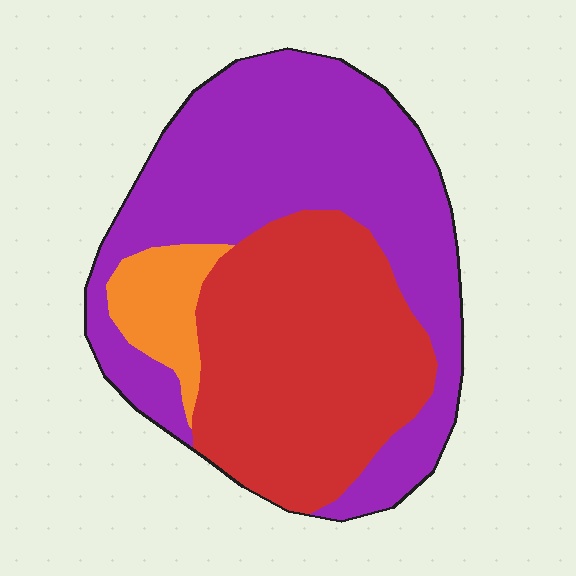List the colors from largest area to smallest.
From largest to smallest: purple, red, orange.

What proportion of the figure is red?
Red takes up about two fifths (2/5) of the figure.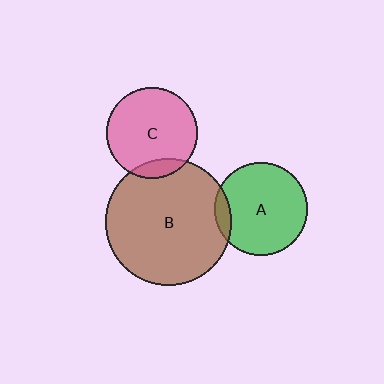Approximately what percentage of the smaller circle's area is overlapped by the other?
Approximately 10%.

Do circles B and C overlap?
Yes.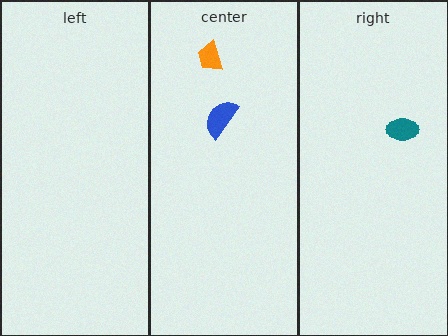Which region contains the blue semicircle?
The center region.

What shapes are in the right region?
The teal ellipse.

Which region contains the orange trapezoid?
The center region.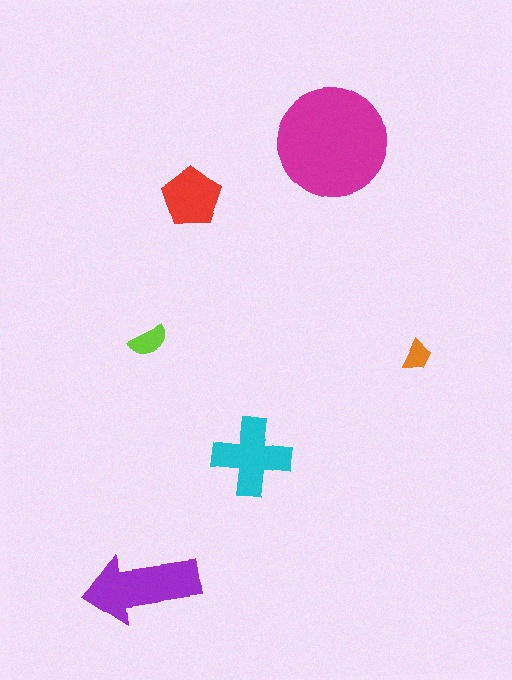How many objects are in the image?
There are 6 objects in the image.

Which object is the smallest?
The orange trapezoid.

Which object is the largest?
The magenta circle.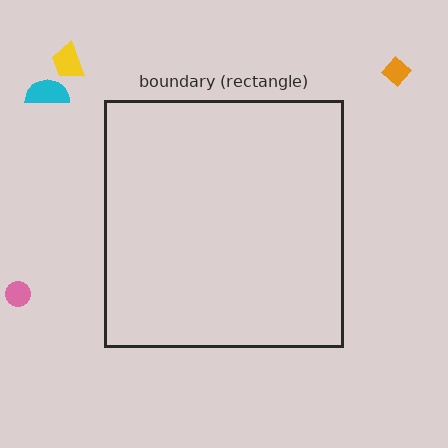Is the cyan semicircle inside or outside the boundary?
Outside.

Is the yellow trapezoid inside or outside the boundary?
Outside.